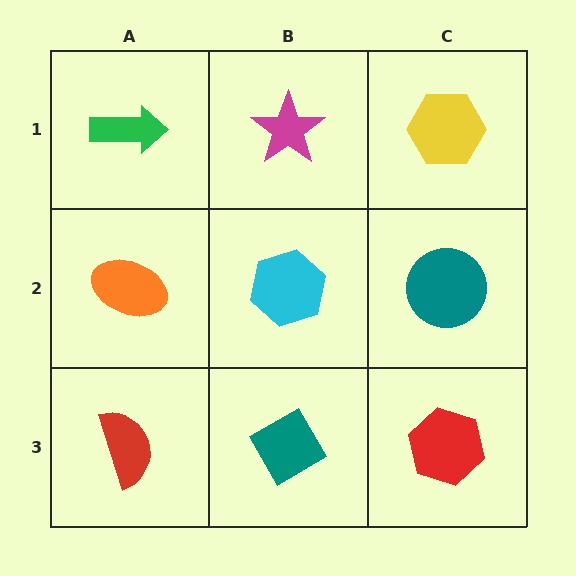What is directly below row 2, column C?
A red hexagon.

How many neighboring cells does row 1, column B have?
3.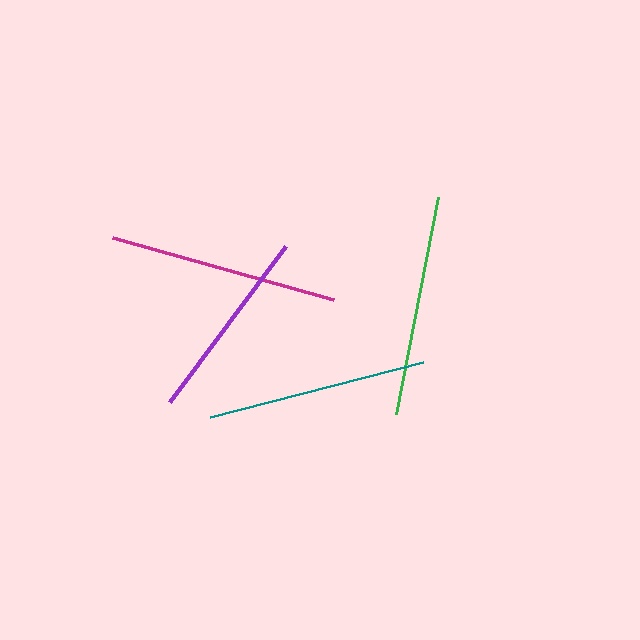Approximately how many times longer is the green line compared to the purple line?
The green line is approximately 1.1 times the length of the purple line.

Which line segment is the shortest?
The purple line is the shortest at approximately 195 pixels.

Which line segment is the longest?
The magenta line is the longest at approximately 230 pixels.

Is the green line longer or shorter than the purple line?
The green line is longer than the purple line.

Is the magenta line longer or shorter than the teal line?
The magenta line is longer than the teal line.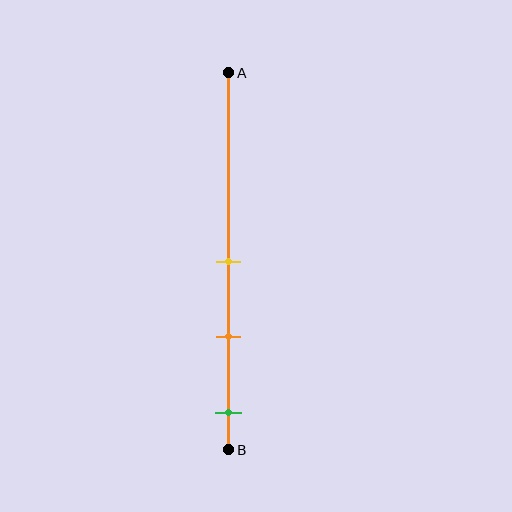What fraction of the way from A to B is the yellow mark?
The yellow mark is approximately 50% (0.5) of the way from A to B.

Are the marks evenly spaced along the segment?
Yes, the marks are approximately evenly spaced.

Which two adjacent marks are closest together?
The yellow and orange marks are the closest adjacent pair.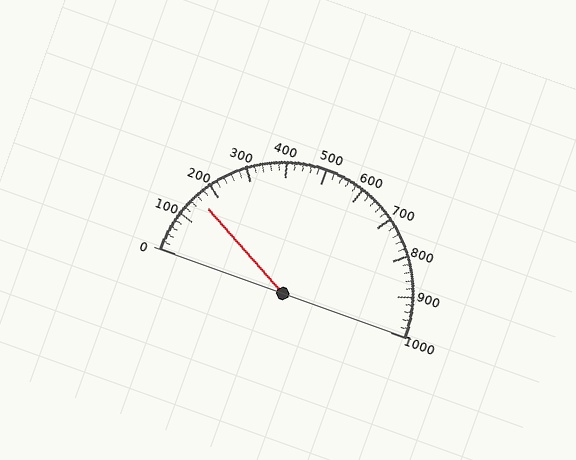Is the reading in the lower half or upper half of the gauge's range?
The reading is in the lower half of the range (0 to 1000).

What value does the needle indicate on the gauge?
The needle indicates approximately 160.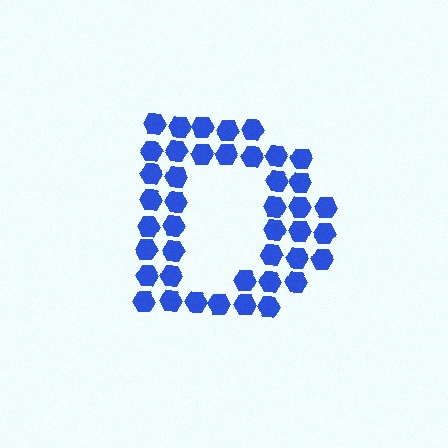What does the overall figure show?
The overall figure shows the letter D.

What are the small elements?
The small elements are hexagons.